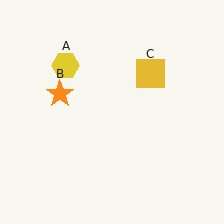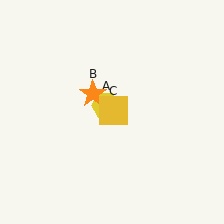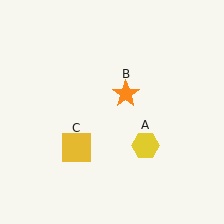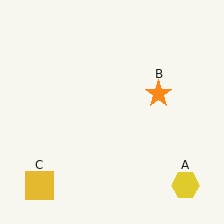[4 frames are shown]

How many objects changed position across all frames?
3 objects changed position: yellow hexagon (object A), orange star (object B), yellow square (object C).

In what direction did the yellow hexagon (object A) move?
The yellow hexagon (object A) moved down and to the right.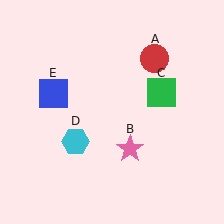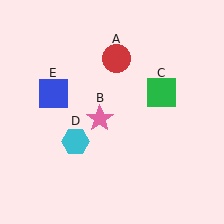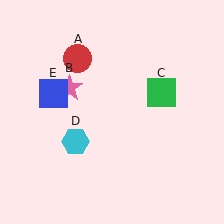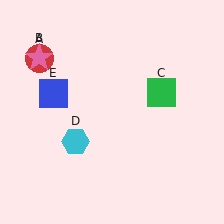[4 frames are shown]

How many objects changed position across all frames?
2 objects changed position: red circle (object A), pink star (object B).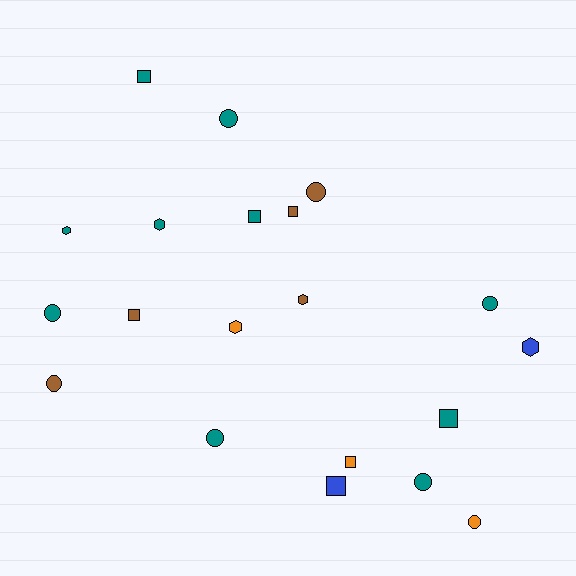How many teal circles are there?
There are 5 teal circles.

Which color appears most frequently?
Teal, with 10 objects.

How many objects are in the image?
There are 20 objects.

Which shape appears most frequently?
Circle, with 8 objects.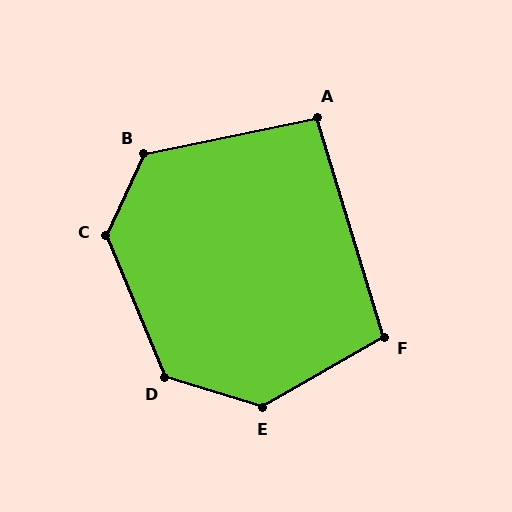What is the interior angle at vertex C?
Approximately 133 degrees (obtuse).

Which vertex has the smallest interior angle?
A, at approximately 95 degrees.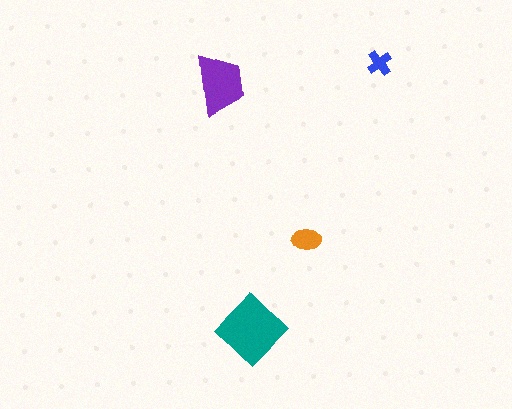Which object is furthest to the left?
The purple trapezoid is leftmost.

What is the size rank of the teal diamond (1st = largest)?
1st.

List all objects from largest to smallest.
The teal diamond, the purple trapezoid, the orange ellipse, the blue cross.